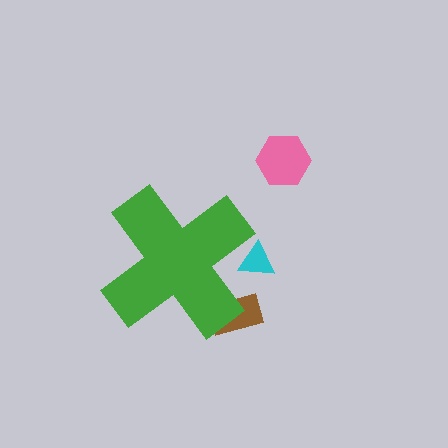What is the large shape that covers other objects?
A green cross.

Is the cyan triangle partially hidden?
Yes, the cyan triangle is partially hidden behind the green cross.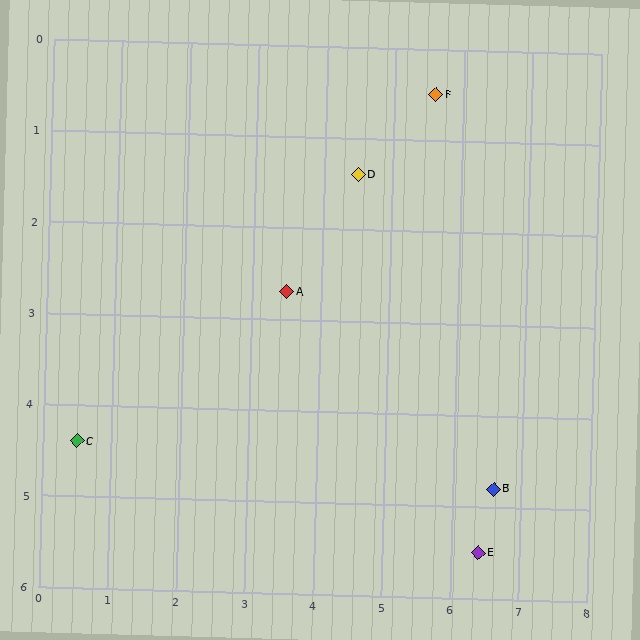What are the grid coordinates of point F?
Point F is at approximately (5.6, 0.5).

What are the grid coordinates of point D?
Point D is at approximately (4.5, 1.4).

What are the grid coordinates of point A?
Point A is at approximately (3.5, 2.7).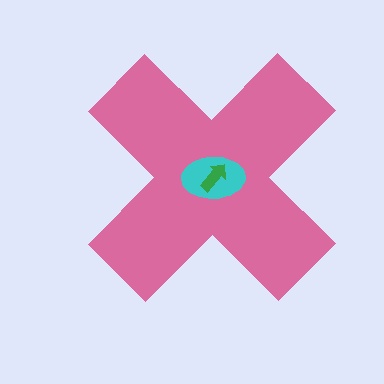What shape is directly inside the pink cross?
The cyan ellipse.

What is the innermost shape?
The green arrow.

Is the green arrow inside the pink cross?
Yes.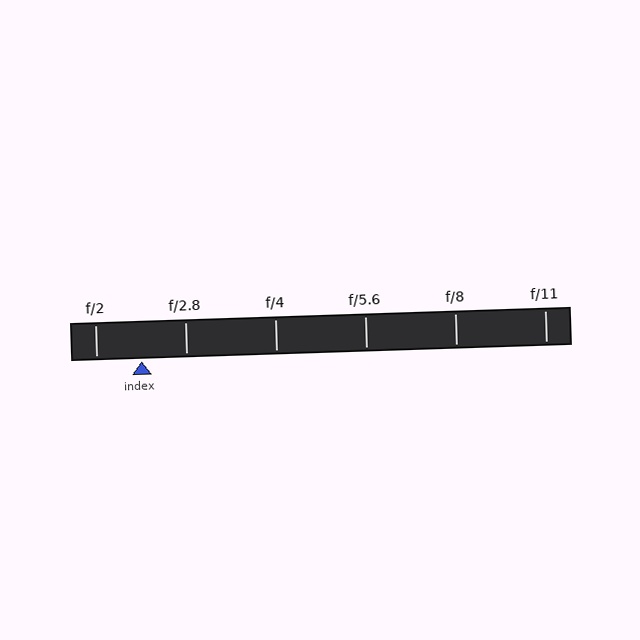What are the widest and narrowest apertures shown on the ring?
The widest aperture shown is f/2 and the narrowest is f/11.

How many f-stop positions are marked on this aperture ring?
There are 6 f-stop positions marked.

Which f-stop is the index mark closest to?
The index mark is closest to f/2.8.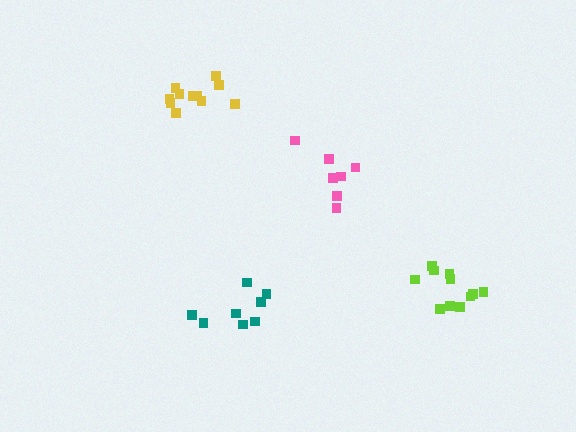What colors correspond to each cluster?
The clusters are colored: lime, pink, teal, yellow.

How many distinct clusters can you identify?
There are 4 distinct clusters.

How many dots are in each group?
Group 1: 11 dots, Group 2: 7 dots, Group 3: 8 dots, Group 4: 11 dots (37 total).